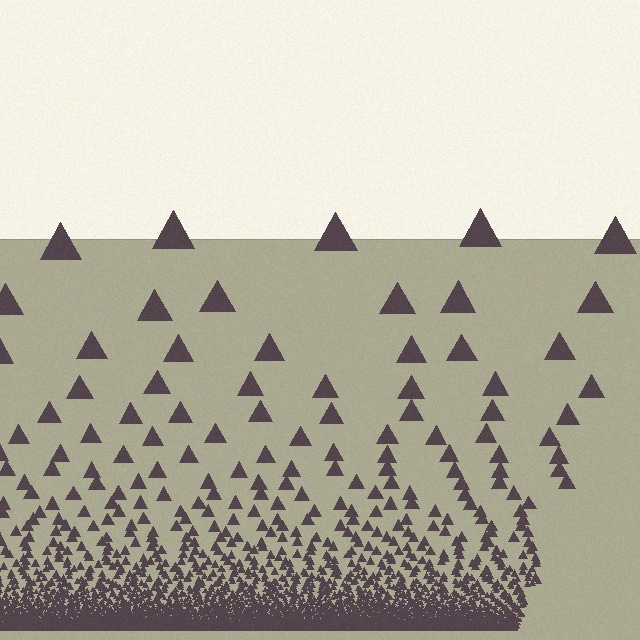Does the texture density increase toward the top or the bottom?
Density increases toward the bottom.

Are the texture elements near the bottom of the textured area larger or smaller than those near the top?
Smaller. The gradient is inverted — elements near the bottom are smaller and denser.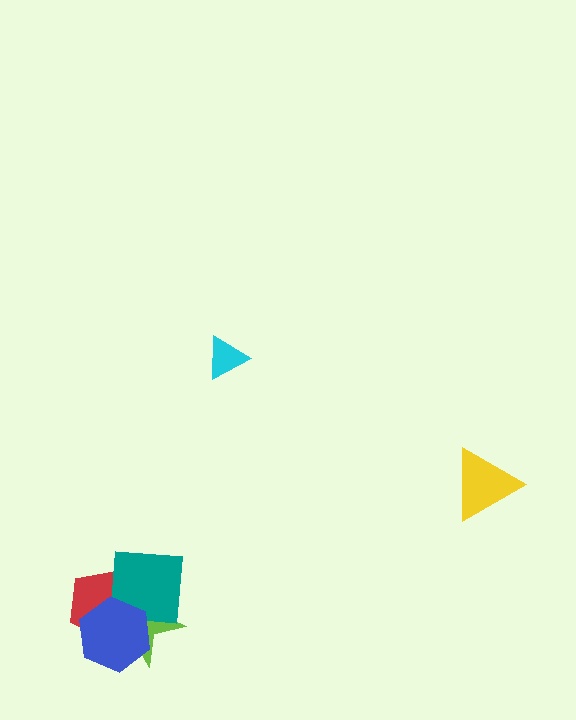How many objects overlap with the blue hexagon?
3 objects overlap with the blue hexagon.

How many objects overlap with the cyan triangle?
0 objects overlap with the cyan triangle.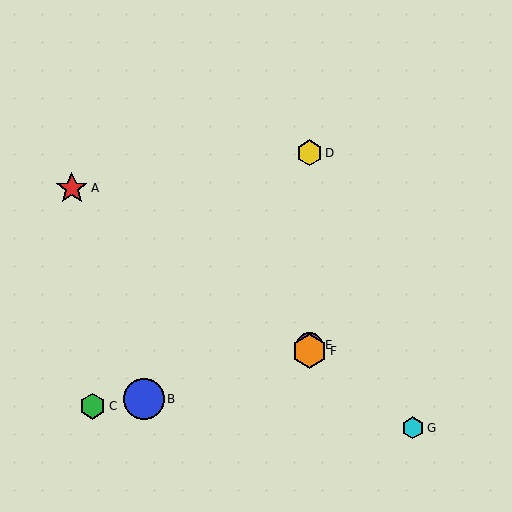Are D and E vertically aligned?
Yes, both are at x≈310.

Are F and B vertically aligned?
No, F is at x≈310 and B is at x≈144.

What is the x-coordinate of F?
Object F is at x≈310.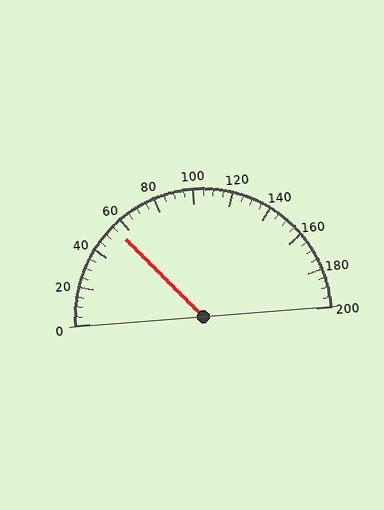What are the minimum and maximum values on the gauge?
The gauge ranges from 0 to 200.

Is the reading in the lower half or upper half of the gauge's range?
The reading is in the lower half of the range (0 to 200).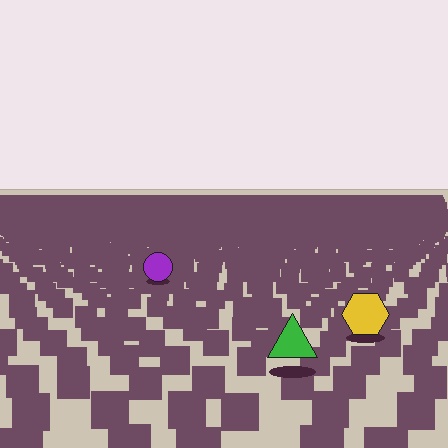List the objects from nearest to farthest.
From nearest to farthest: the green triangle, the yellow hexagon, the purple circle.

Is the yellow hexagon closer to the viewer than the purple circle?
Yes. The yellow hexagon is closer — you can tell from the texture gradient: the ground texture is coarser near it.